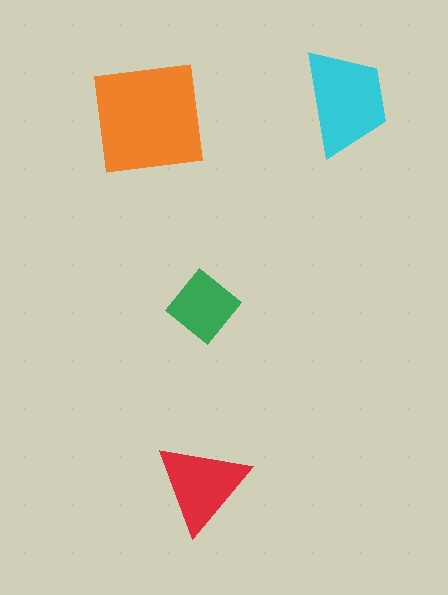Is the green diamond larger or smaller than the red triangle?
Smaller.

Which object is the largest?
The orange square.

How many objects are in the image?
There are 4 objects in the image.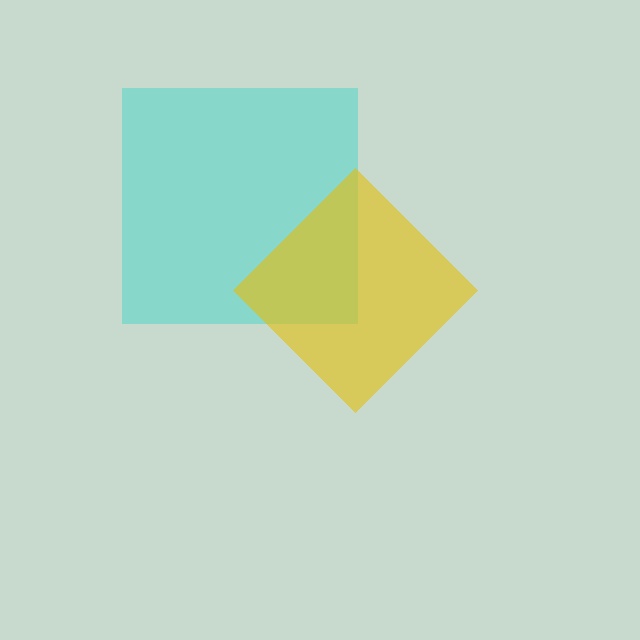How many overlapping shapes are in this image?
There are 2 overlapping shapes in the image.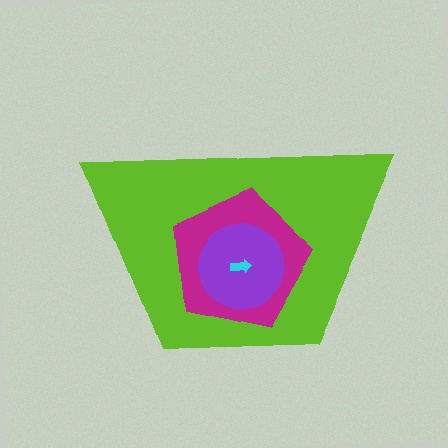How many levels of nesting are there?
4.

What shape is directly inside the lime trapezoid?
The magenta pentagon.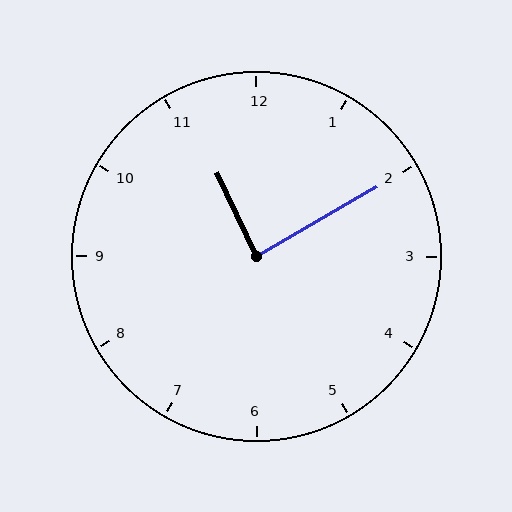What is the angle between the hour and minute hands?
Approximately 85 degrees.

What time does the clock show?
11:10.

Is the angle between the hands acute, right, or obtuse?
It is right.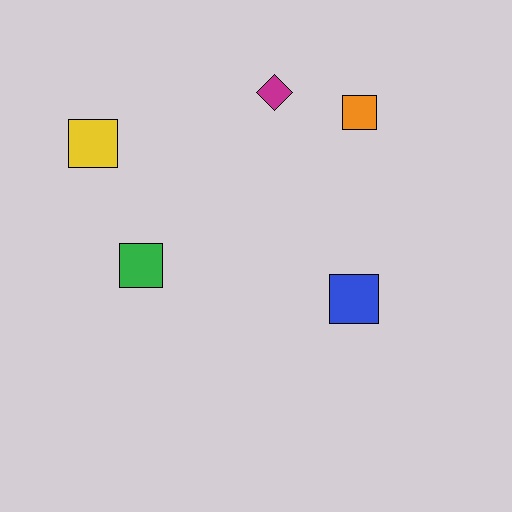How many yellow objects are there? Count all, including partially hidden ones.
There is 1 yellow object.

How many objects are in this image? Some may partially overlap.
There are 5 objects.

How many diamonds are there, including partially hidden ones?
There is 1 diamond.